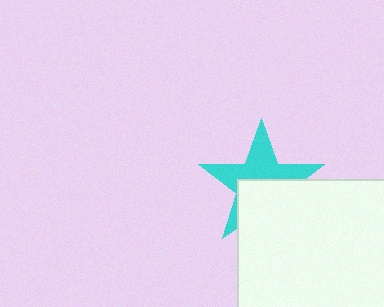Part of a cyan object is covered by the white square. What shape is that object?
It is a star.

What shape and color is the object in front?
The object in front is a white square.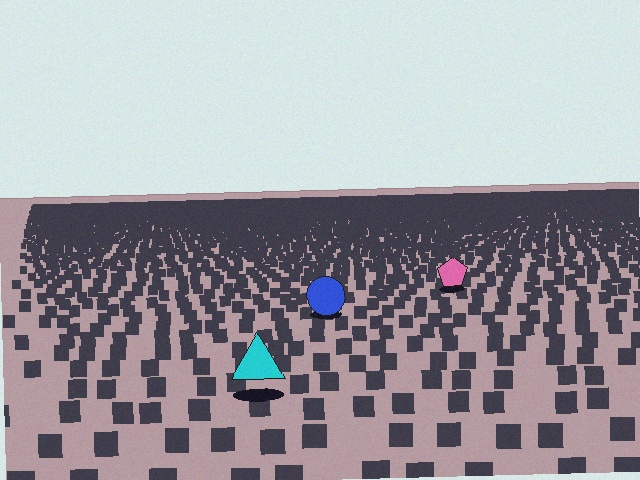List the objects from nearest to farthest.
From nearest to farthest: the cyan triangle, the blue circle, the pink pentagon.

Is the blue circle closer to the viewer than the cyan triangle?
No. The cyan triangle is closer — you can tell from the texture gradient: the ground texture is coarser near it.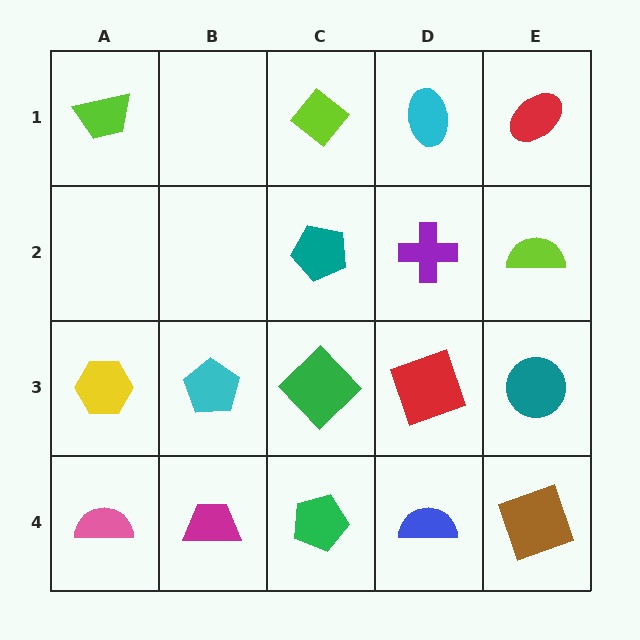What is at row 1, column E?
A red ellipse.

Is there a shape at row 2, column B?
No, that cell is empty.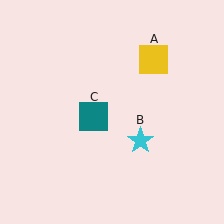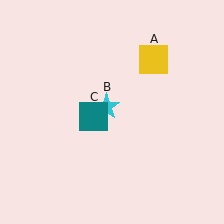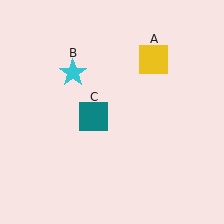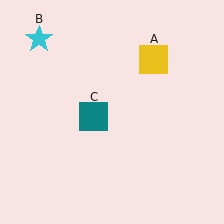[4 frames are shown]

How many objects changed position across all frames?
1 object changed position: cyan star (object B).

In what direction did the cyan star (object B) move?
The cyan star (object B) moved up and to the left.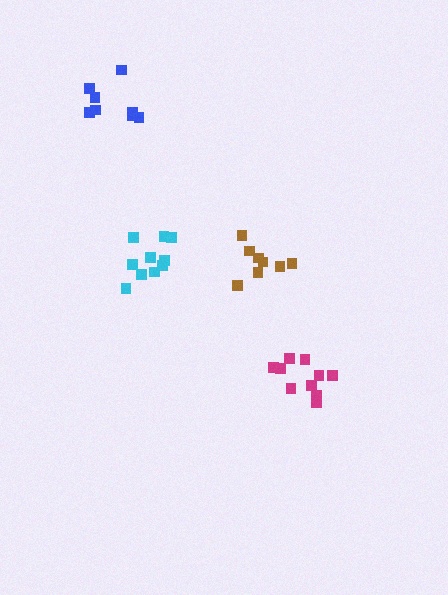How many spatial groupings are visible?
There are 4 spatial groupings.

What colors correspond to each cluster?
The clusters are colored: blue, magenta, cyan, brown.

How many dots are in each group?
Group 1: 8 dots, Group 2: 10 dots, Group 3: 10 dots, Group 4: 8 dots (36 total).